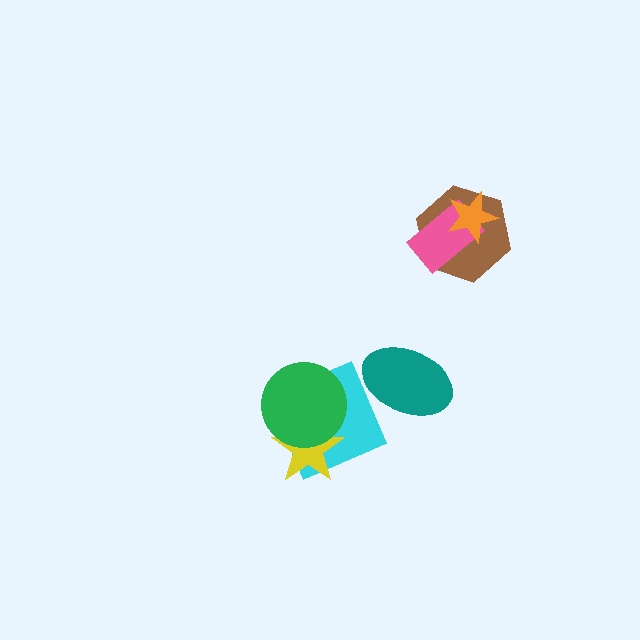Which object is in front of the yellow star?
The green circle is in front of the yellow star.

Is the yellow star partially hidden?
Yes, it is partially covered by another shape.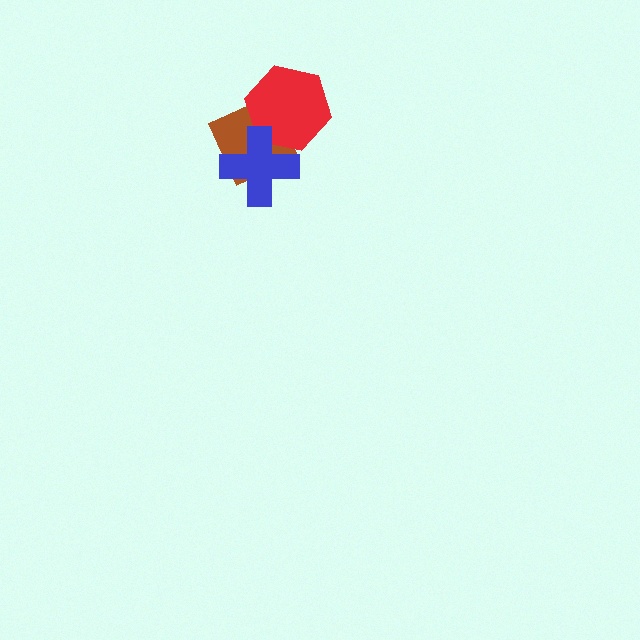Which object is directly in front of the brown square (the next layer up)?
The red hexagon is directly in front of the brown square.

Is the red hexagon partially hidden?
Yes, it is partially covered by another shape.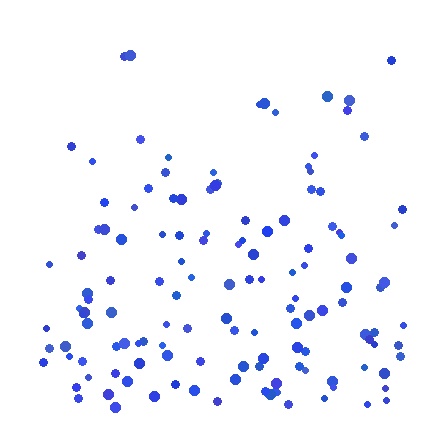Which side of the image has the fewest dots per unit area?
The top.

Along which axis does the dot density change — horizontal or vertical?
Vertical.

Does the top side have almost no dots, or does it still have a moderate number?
Still a moderate number, just noticeably fewer than the bottom.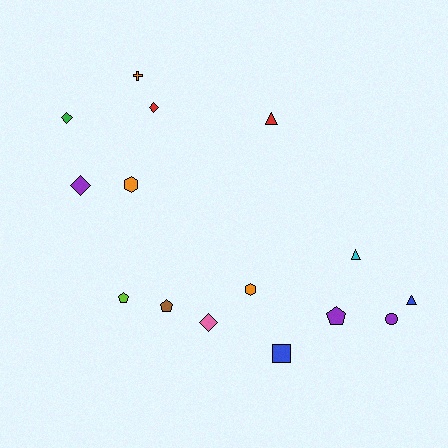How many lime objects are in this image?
There is 1 lime object.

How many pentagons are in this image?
There are 3 pentagons.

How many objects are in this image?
There are 15 objects.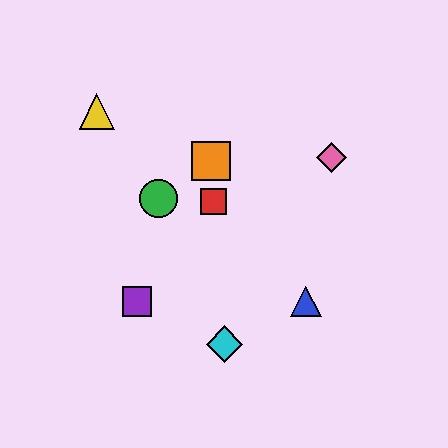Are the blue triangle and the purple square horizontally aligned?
Yes, both are at y≈301.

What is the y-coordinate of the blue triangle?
The blue triangle is at y≈301.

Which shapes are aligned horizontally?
The blue triangle, the purple square are aligned horizontally.